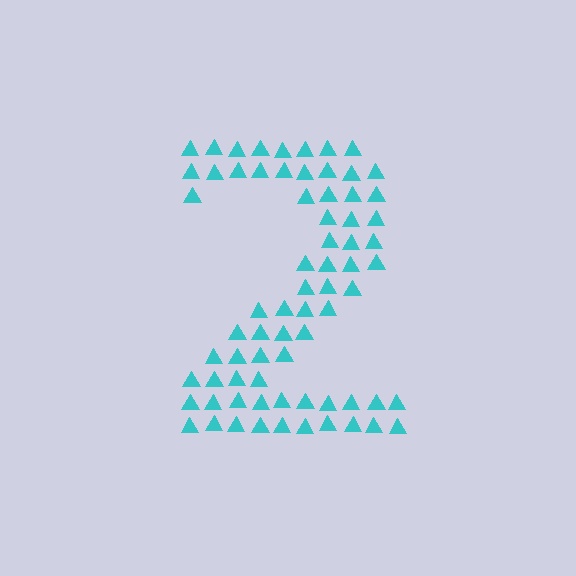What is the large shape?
The large shape is the digit 2.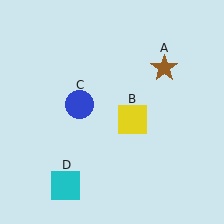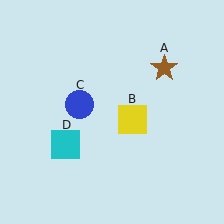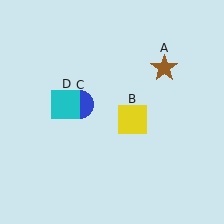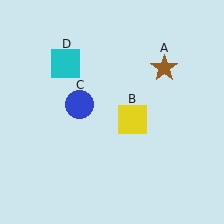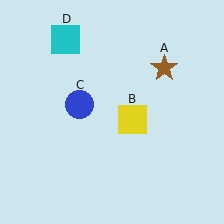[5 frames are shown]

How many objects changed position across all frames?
1 object changed position: cyan square (object D).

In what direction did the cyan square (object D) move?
The cyan square (object D) moved up.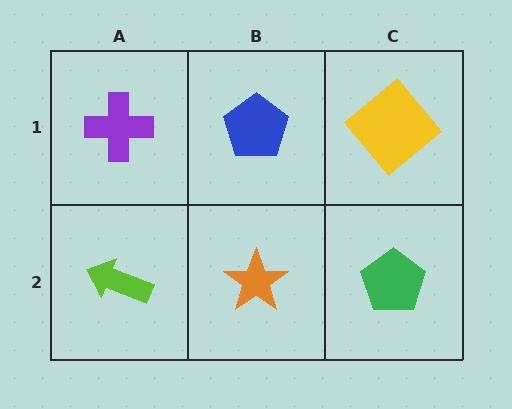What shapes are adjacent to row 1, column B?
An orange star (row 2, column B), a purple cross (row 1, column A), a yellow diamond (row 1, column C).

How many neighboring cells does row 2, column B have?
3.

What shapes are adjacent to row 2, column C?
A yellow diamond (row 1, column C), an orange star (row 2, column B).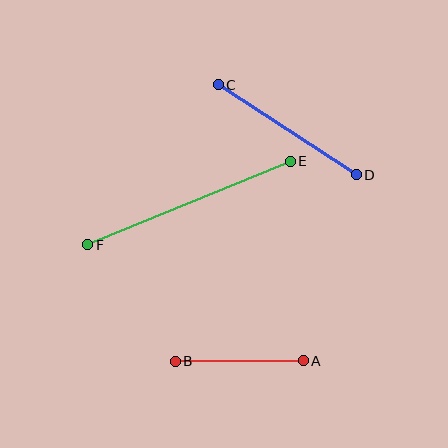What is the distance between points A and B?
The distance is approximately 128 pixels.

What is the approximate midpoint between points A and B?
The midpoint is at approximately (239, 361) pixels.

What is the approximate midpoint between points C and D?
The midpoint is at approximately (287, 130) pixels.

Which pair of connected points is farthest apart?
Points E and F are farthest apart.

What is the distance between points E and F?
The distance is approximately 219 pixels.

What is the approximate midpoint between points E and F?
The midpoint is at approximately (189, 203) pixels.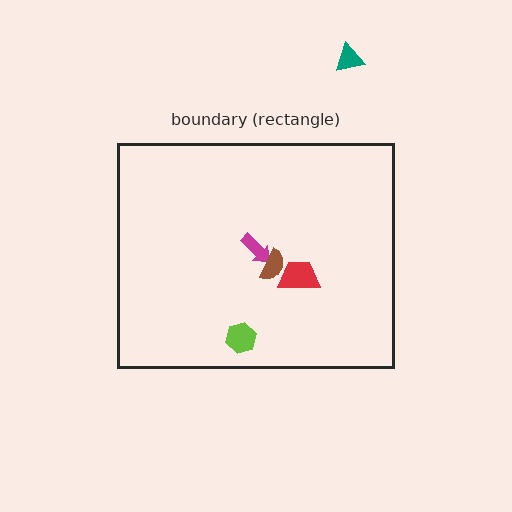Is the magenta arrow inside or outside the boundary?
Inside.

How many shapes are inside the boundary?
4 inside, 1 outside.